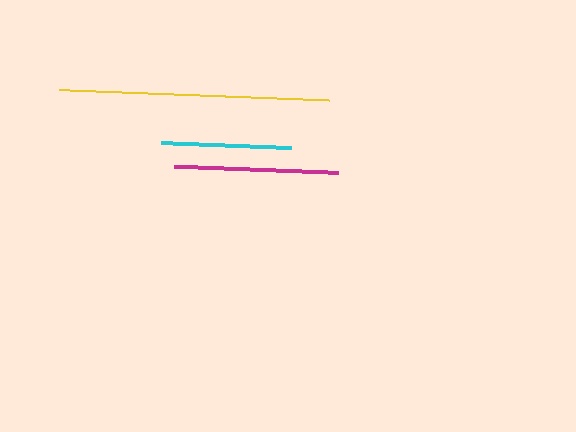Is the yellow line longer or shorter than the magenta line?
The yellow line is longer than the magenta line.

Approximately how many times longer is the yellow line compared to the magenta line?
The yellow line is approximately 1.7 times the length of the magenta line.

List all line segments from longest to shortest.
From longest to shortest: yellow, magenta, cyan.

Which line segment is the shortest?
The cyan line is the shortest at approximately 130 pixels.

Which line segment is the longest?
The yellow line is the longest at approximately 271 pixels.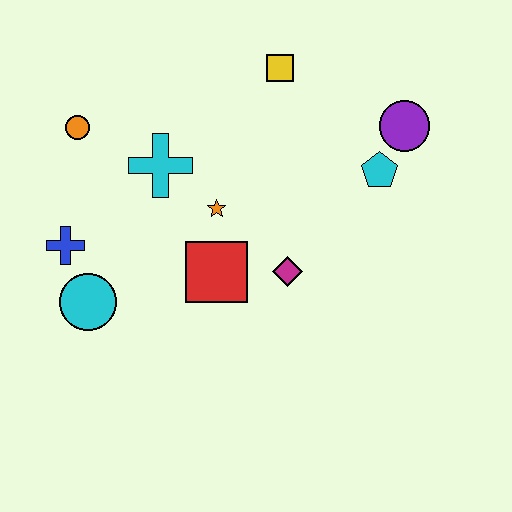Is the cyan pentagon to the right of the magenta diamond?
Yes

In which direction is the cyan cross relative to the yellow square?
The cyan cross is to the left of the yellow square.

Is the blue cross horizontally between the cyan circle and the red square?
No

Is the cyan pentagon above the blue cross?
Yes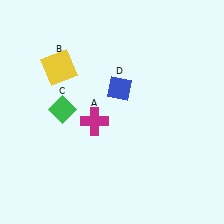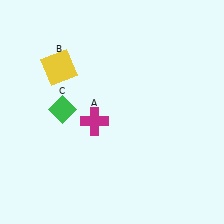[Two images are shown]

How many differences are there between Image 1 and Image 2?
There is 1 difference between the two images.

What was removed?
The blue diamond (D) was removed in Image 2.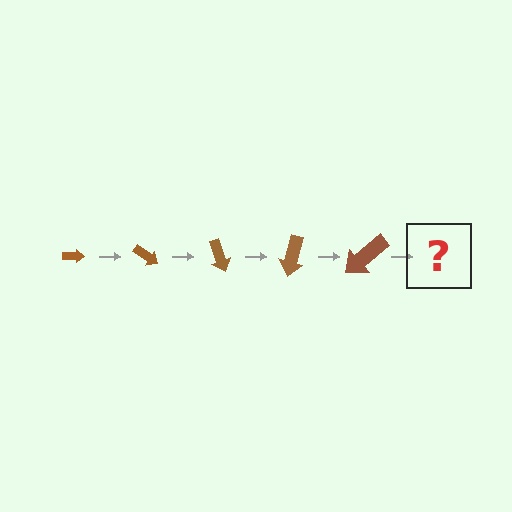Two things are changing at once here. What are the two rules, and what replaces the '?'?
The two rules are that the arrow grows larger each step and it rotates 35 degrees each step. The '?' should be an arrow, larger than the previous one and rotated 175 degrees from the start.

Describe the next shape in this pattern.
It should be an arrow, larger than the previous one and rotated 175 degrees from the start.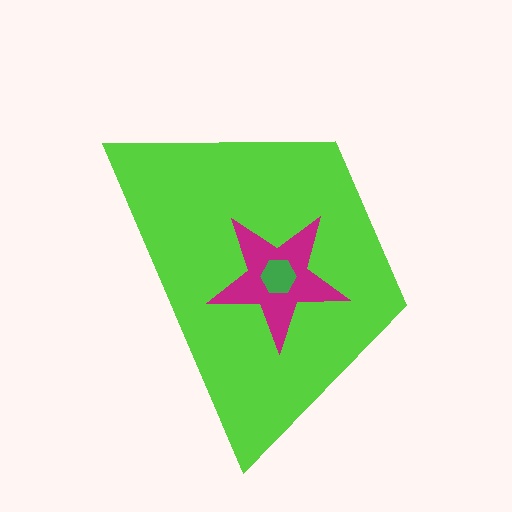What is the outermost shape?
The lime trapezoid.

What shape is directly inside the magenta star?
The green hexagon.